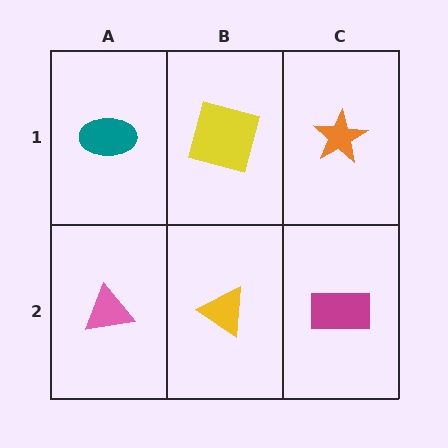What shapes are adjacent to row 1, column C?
A magenta rectangle (row 2, column C), a yellow square (row 1, column B).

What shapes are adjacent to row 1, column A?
A pink triangle (row 2, column A), a yellow square (row 1, column B).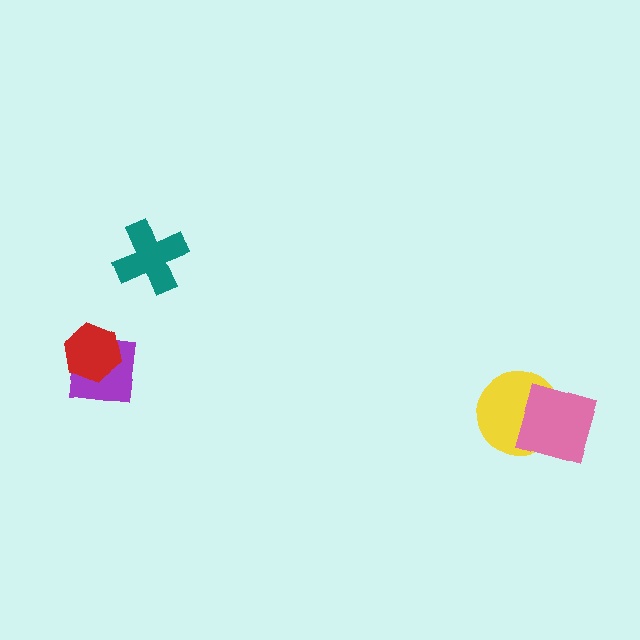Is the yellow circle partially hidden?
Yes, it is partially covered by another shape.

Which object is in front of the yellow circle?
The pink diamond is in front of the yellow circle.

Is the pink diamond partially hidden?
No, no other shape covers it.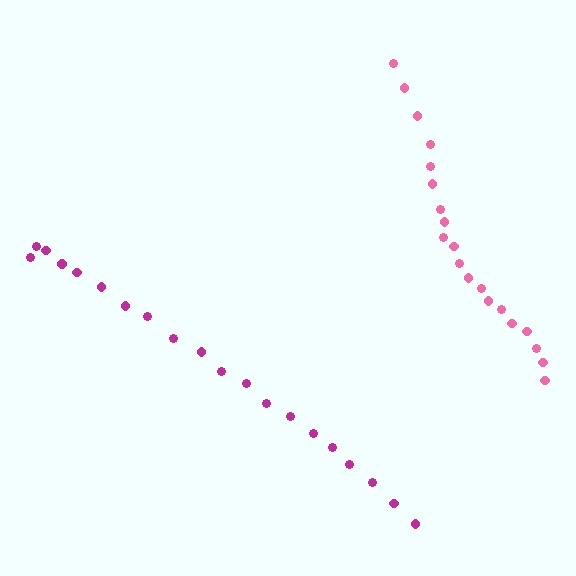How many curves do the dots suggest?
There are 2 distinct paths.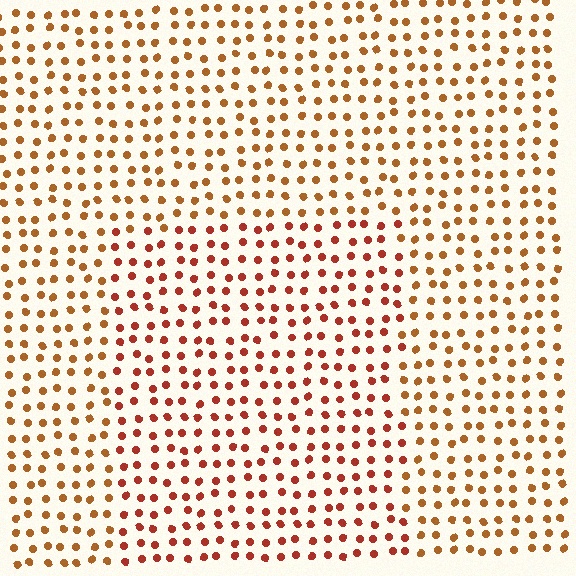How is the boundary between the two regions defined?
The boundary is defined purely by a slight shift in hue (about 24 degrees). Spacing, size, and orientation are identical on both sides.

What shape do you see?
I see a rectangle.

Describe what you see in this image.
The image is filled with small brown elements in a uniform arrangement. A rectangle-shaped region is visible where the elements are tinted to a slightly different hue, forming a subtle color boundary.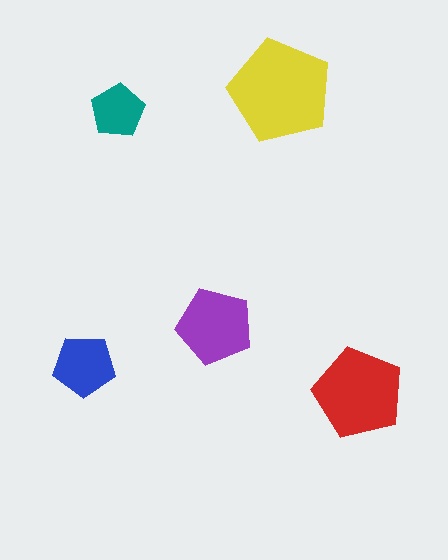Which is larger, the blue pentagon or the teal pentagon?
The blue one.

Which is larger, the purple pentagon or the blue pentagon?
The purple one.